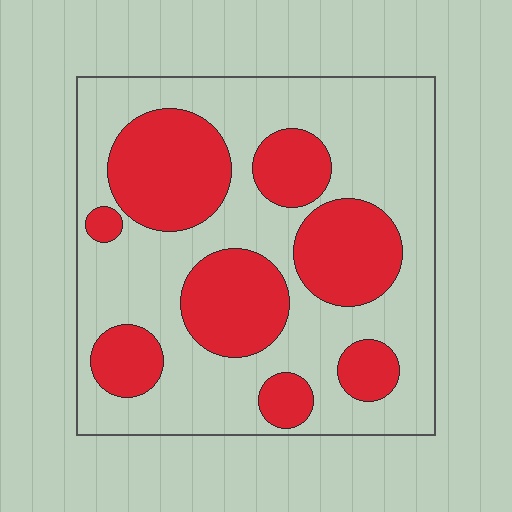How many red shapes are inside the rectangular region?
8.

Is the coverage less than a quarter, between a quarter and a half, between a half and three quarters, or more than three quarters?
Between a quarter and a half.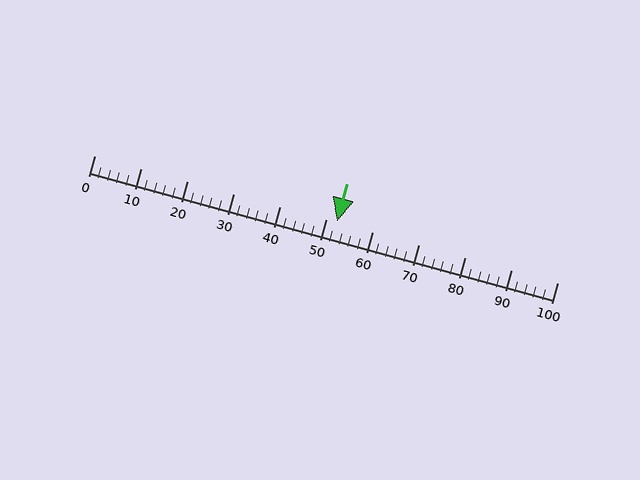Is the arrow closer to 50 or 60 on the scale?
The arrow is closer to 50.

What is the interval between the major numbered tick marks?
The major tick marks are spaced 10 units apart.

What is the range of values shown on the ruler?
The ruler shows values from 0 to 100.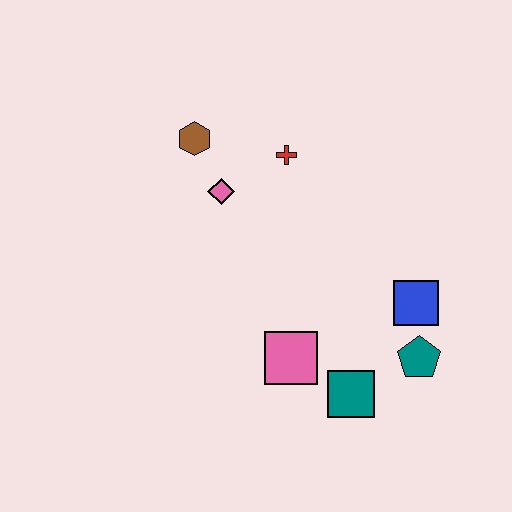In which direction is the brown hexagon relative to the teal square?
The brown hexagon is above the teal square.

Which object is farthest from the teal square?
The brown hexagon is farthest from the teal square.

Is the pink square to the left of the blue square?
Yes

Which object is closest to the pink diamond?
The brown hexagon is closest to the pink diamond.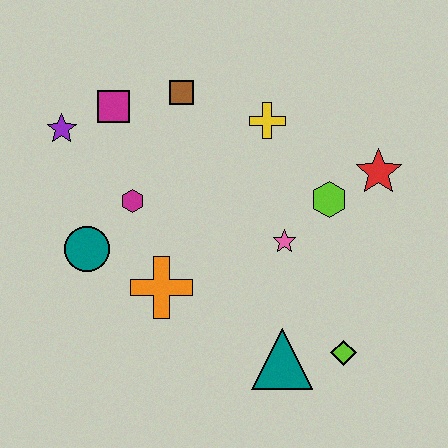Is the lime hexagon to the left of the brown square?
No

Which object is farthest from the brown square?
The lime diamond is farthest from the brown square.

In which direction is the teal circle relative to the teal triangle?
The teal circle is to the left of the teal triangle.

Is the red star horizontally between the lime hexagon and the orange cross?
No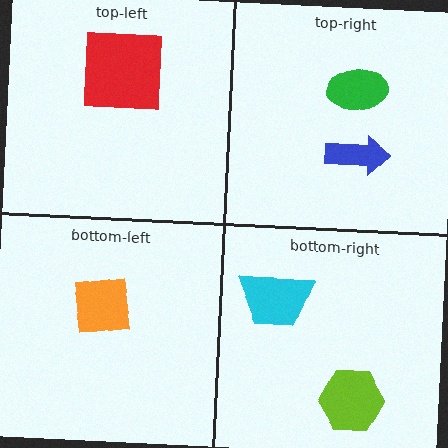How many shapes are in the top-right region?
2.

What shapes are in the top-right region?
The blue arrow, the green ellipse.